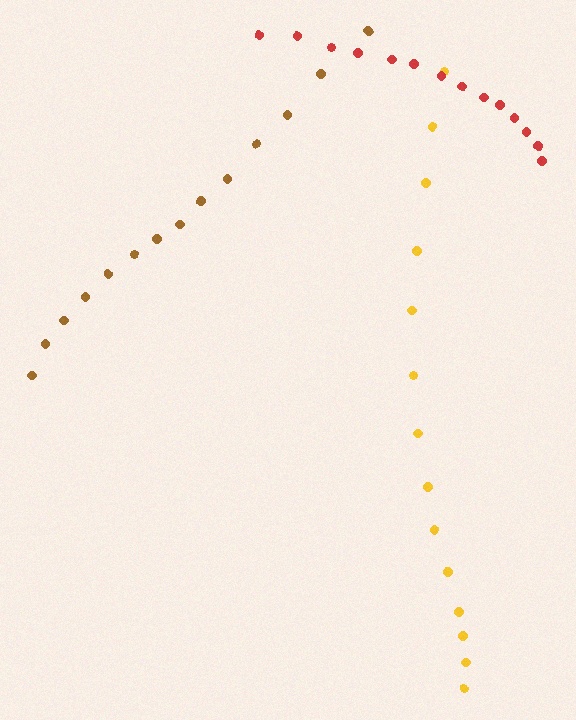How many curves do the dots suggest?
There are 3 distinct paths.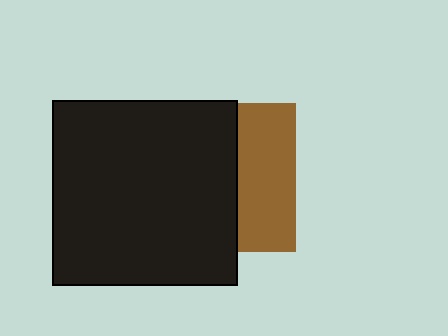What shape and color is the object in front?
The object in front is a black square.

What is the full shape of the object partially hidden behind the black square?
The partially hidden object is a brown square.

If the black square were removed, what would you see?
You would see the complete brown square.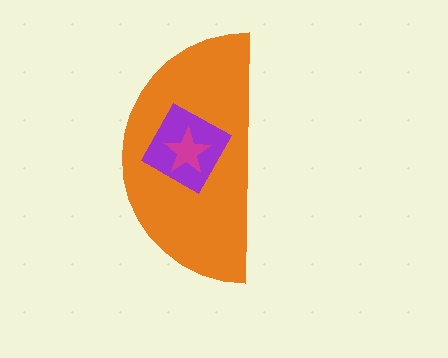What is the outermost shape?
The orange semicircle.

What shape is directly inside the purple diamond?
The magenta star.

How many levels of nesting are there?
3.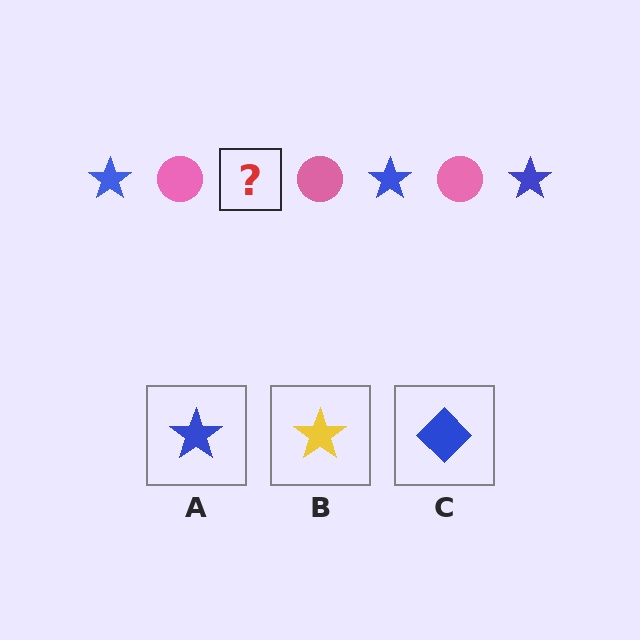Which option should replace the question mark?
Option A.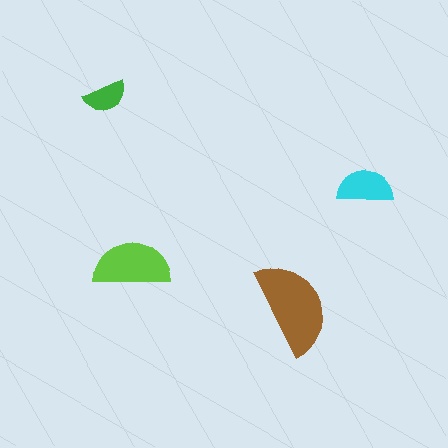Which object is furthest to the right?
The cyan semicircle is rightmost.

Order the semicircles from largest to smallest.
the brown one, the lime one, the cyan one, the green one.